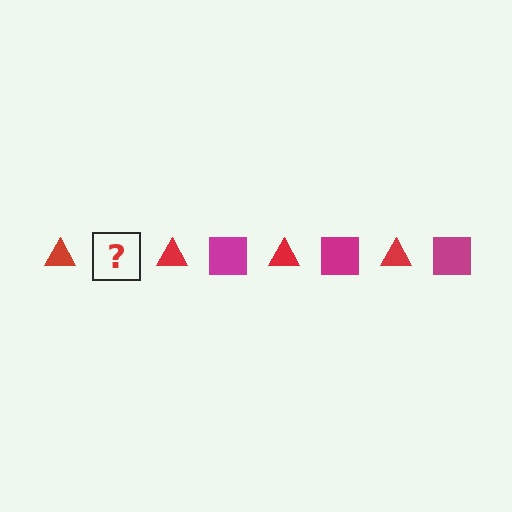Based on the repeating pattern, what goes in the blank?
The blank should be a magenta square.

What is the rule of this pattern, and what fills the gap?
The rule is that the pattern alternates between red triangle and magenta square. The gap should be filled with a magenta square.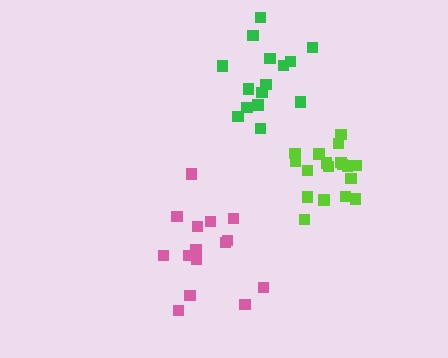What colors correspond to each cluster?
The clusters are colored: pink, lime, green.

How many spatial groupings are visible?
There are 3 spatial groupings.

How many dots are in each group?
Group 1: 15 dots, Group 2: 18 dots, Group 3: 16 dots (49 total).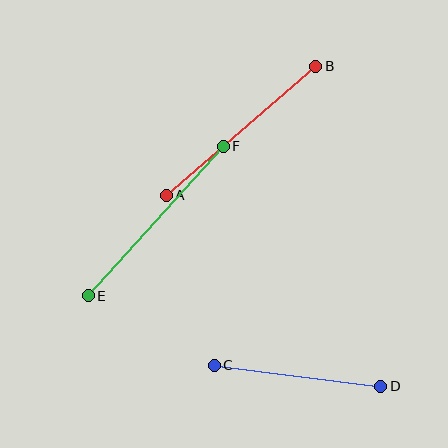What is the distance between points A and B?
The distance is approximately 197 pixels.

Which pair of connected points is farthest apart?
Points E and F are farthest apart.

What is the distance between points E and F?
The distance is approximately 202 pixels.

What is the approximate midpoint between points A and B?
The midpoint is at approximately (241, 131) pixels.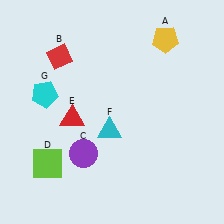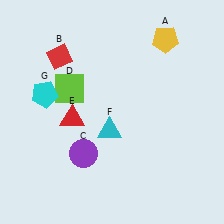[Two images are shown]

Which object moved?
The lime square (D) moved up.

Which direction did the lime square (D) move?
The lime square (D) moved up.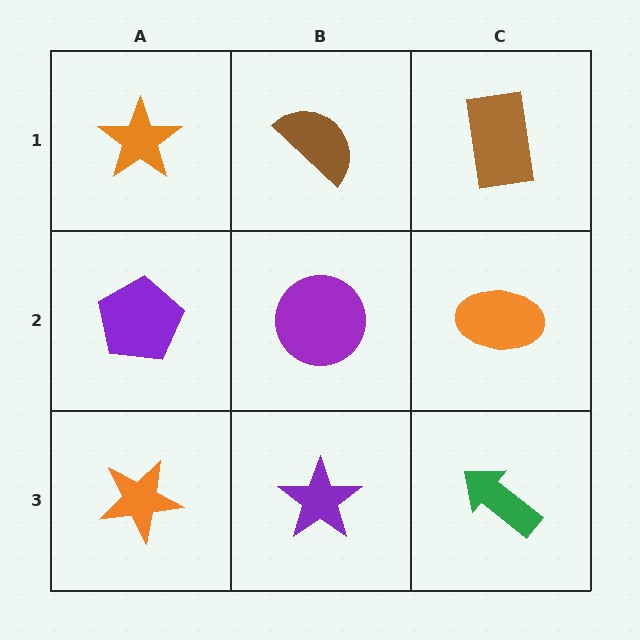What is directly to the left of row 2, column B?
A purple pentagon.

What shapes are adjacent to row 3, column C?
An orange ellipse (row 2, column C), a purple star (row 3, column B).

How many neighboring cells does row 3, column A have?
2.